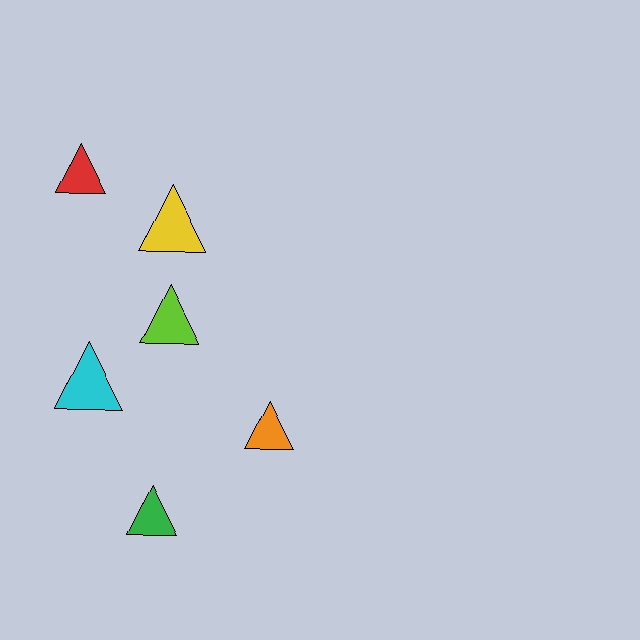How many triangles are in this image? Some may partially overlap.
There are 6 triangles.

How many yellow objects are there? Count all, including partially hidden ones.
There is 1 yellow object.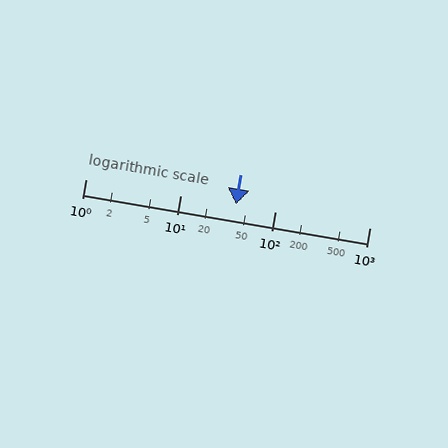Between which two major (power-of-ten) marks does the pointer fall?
The pointer is between 10 and 100.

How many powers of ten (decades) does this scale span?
The scale spans 3 decades, from 1 to 1000.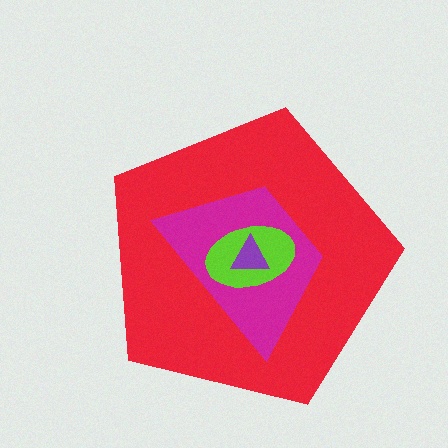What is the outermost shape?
The red pentagon.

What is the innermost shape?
The purple triangle.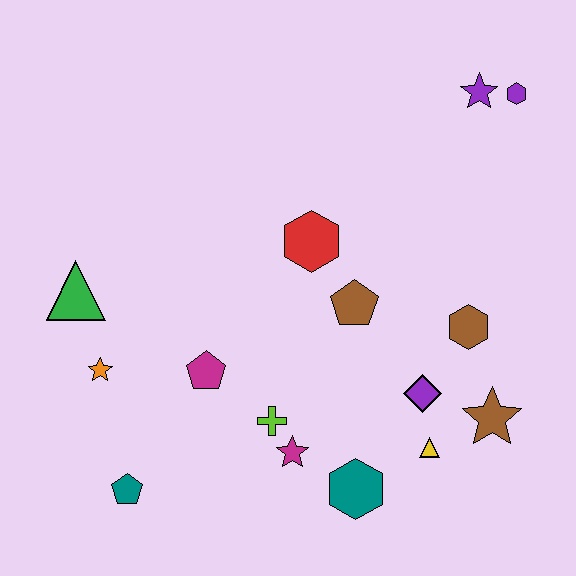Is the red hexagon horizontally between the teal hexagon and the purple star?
No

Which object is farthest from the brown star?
The green triangle is farthest from the brown star.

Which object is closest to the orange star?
The green triangle is closest to the orange star.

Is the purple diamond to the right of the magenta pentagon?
Yes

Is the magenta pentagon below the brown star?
No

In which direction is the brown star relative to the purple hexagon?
The brown star is below the purple hexagon.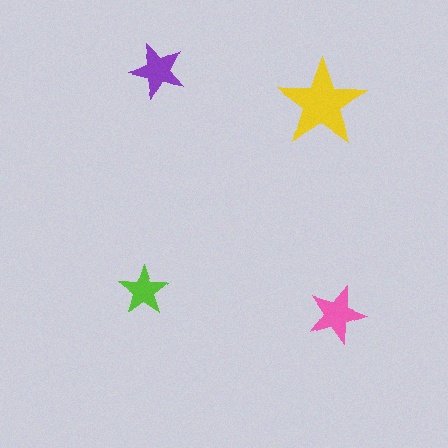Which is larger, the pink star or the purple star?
The pink one.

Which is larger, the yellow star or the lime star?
The yellow one.